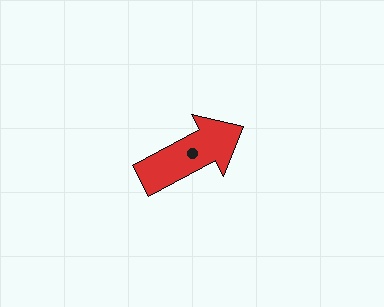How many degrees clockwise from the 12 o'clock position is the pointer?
Approximately 62 degrees.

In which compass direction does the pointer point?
Northeast.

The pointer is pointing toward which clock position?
Roughly 2 o'clock.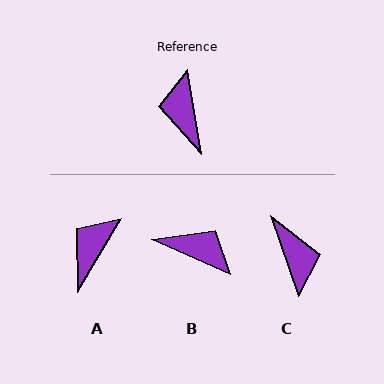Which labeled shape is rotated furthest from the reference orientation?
C, about 170 degrees away.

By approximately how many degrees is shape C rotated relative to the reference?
Approximately 170 degrees clockwise.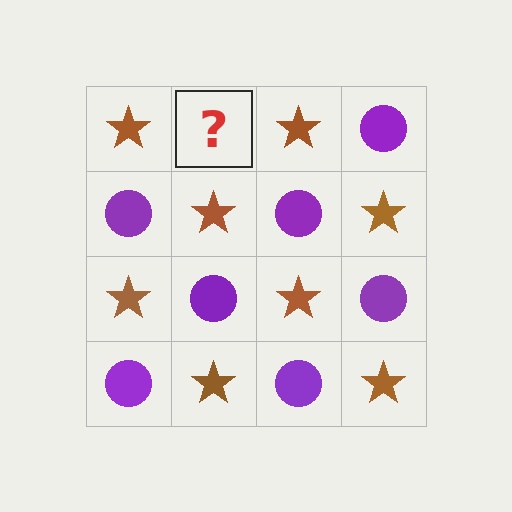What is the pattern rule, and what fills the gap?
The rule is that it alternates brown star and purple circle in a checkerboard pattern. The gap should be filled with a purple circle.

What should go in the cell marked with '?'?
The missing cell should contain a purple circle.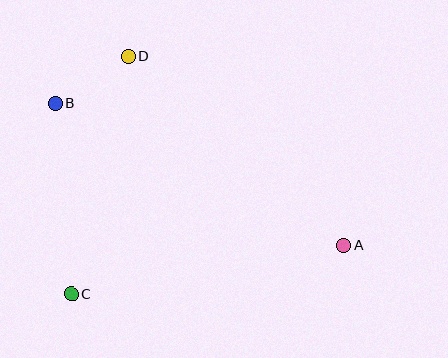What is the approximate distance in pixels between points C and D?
The distance between C and D is approximately 245 pixels.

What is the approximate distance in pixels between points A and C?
The distance between A and C is approximately 278 pixels.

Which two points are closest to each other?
Points B and D are closest to each other.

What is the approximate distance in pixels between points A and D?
The distance between A and D is approximately 287 pixels.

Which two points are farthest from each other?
Points A and B are farthest from each other.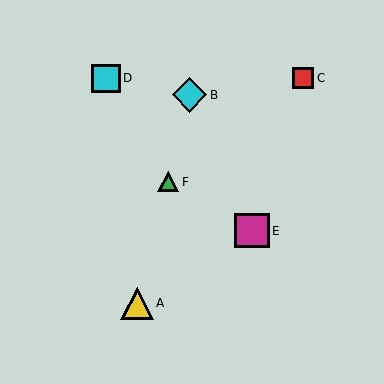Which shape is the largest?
The magenta square (labeled E) is the largest.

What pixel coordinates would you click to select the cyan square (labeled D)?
Click at (106, 78) to select the cyan square D.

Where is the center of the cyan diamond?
The center of the cyan diamond is at (189, 95).